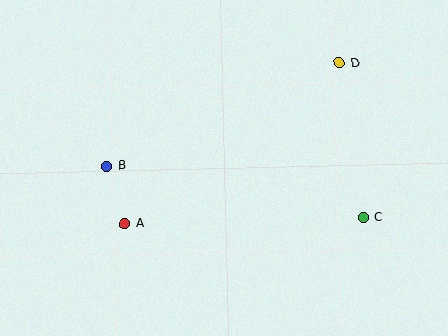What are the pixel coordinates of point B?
Point B is at (106, 166).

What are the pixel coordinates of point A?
Point A is at (125, 224).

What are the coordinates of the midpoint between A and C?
The midpoint between A and C is at (244, 220).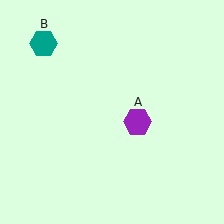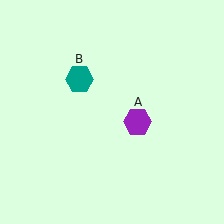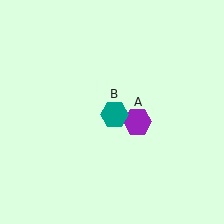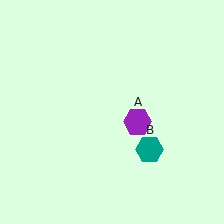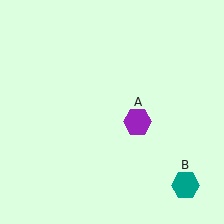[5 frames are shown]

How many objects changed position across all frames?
1 object changed position: teal hexagon (object B).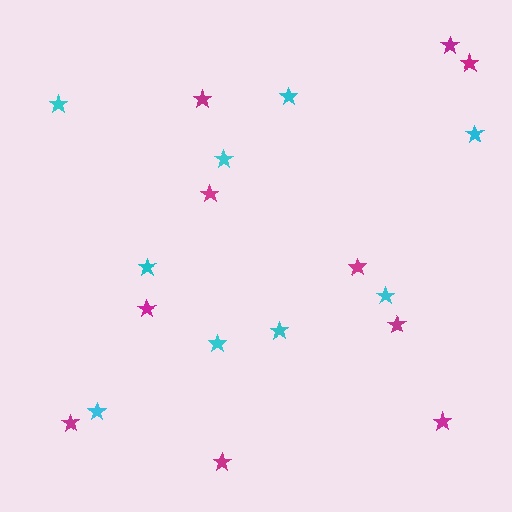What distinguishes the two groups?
There are 2 groups: one group of magenta stars (10) and one group of cyan stars (9).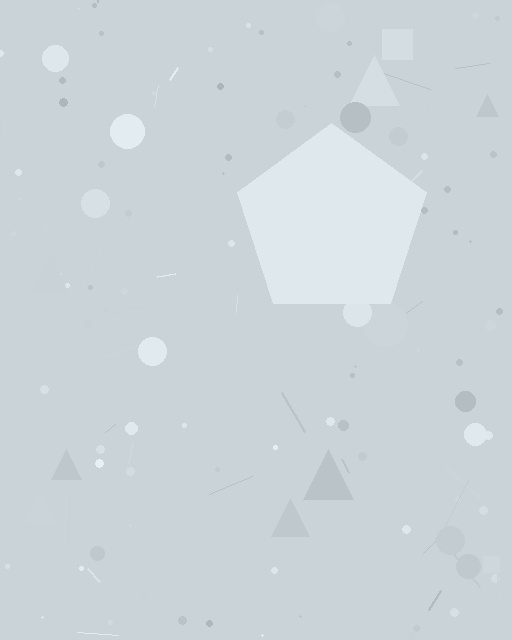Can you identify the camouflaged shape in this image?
The camouflaged shape is a pentagon.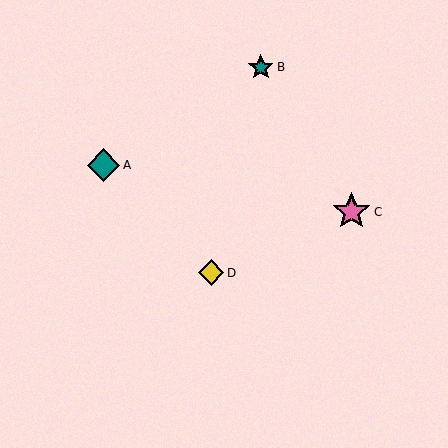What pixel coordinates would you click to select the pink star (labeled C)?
Click at (352, 212) to select the pink star C.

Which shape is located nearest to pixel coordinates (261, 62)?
The teal star (labeled B) at (261, 67) is nearest to that location.